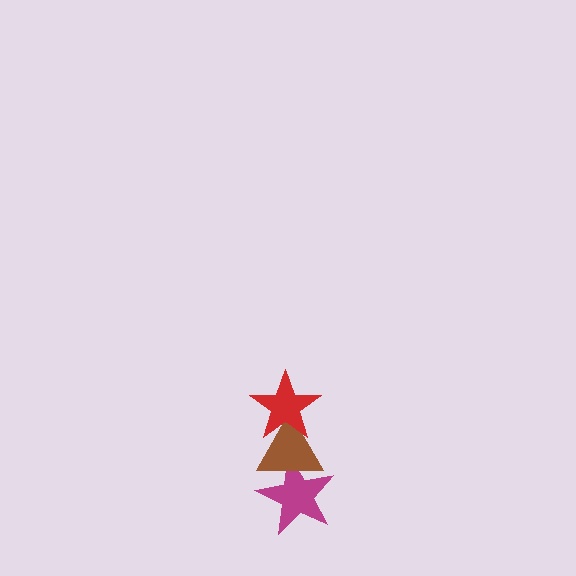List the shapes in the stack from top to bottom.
From top to bottom: the red star, the brown triangle, the magenta star.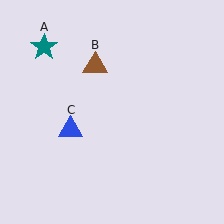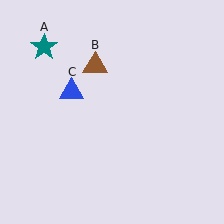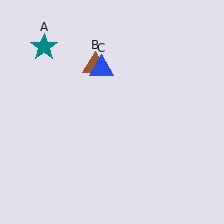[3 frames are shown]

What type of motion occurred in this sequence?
The blue triangle (object C) rotated clockwise around the center of the scene.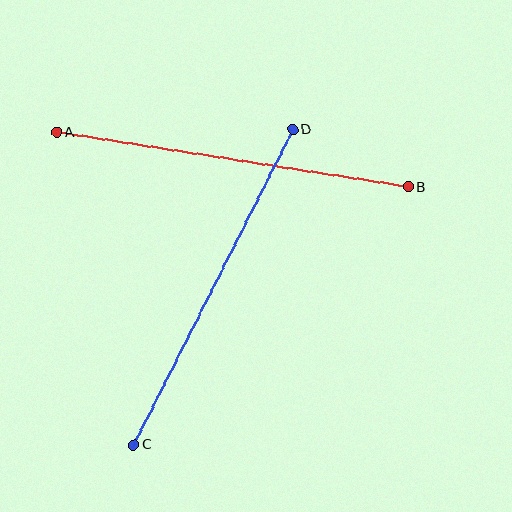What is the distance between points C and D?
The distance is approximately 353 pixels.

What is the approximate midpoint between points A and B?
The midpoint is at approximately (233, 160) pixels.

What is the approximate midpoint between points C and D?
The midpoint is at approximately (213, 287) pixels.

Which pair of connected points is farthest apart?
Points A and B are farthest apart.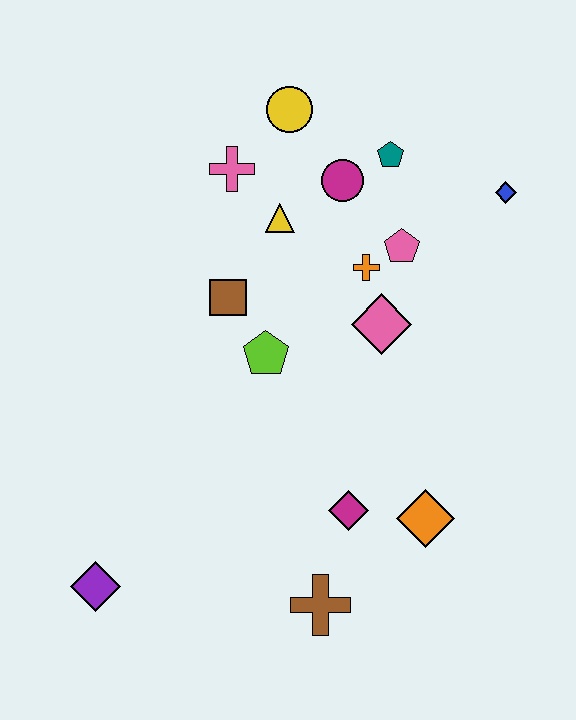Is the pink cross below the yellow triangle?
No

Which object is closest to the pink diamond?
The orange cross is closest to the pink diamond.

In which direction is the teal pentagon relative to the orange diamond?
The teal pentagon is above the orange diamond.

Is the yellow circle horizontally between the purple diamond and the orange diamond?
Yes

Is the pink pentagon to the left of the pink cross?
No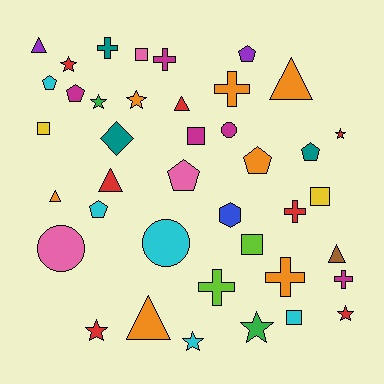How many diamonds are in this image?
There is 1 diamond.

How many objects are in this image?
There are 40 objects.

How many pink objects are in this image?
There are 3 pink objects.